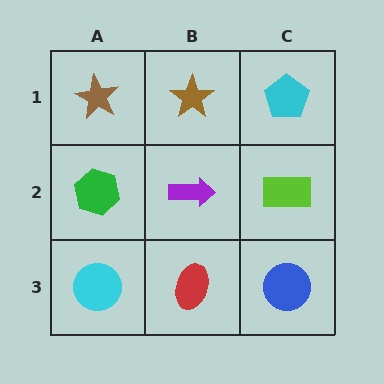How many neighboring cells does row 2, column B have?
4.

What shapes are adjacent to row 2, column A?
A brown star (row 1, column A), a cyan circle (row 3, column A), a purple arrow (row 2, column B).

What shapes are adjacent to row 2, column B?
A brown star (row 1, column B), a red ellipse (row 3, column B), a green hexagon (row 2, column A), a lime rectangle (row 2, column C).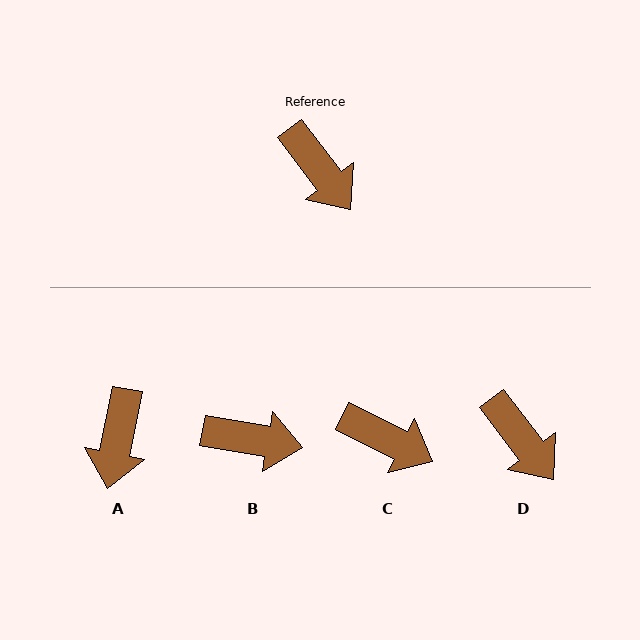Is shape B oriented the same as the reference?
No, it is off by about 43 degrees.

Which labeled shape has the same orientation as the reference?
D.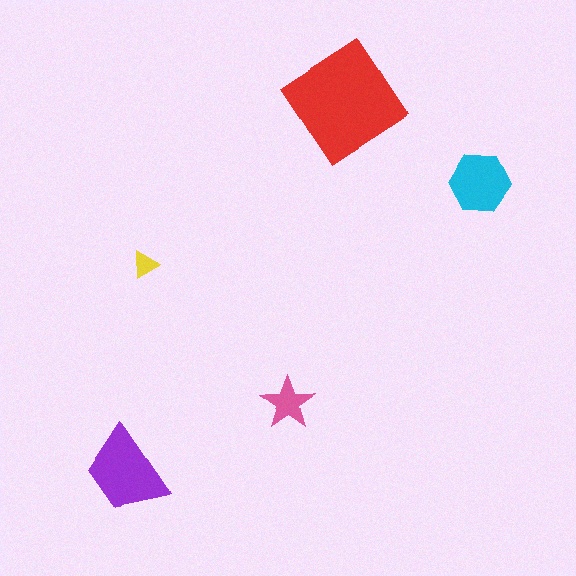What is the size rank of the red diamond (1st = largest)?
1st.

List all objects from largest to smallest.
The red diamond, the purple trapezoid, the cyan hexagon, the pink star, the yellow triangle.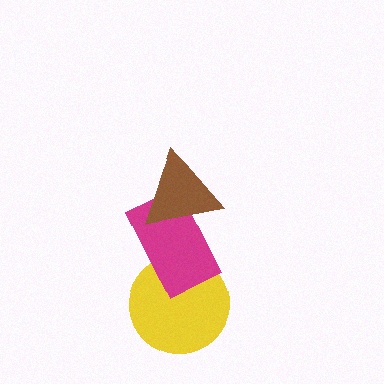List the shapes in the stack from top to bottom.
From top to bottom: the brown triangle, the magenta rectangle, the yellow circle.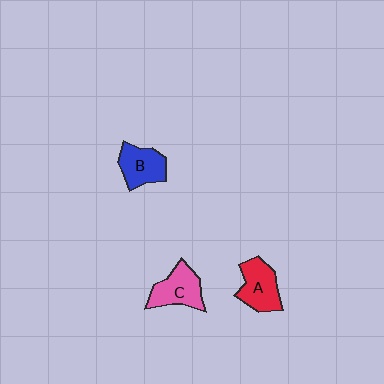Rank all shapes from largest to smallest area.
From largest to smallest: C (pink), A (red), B (blue).